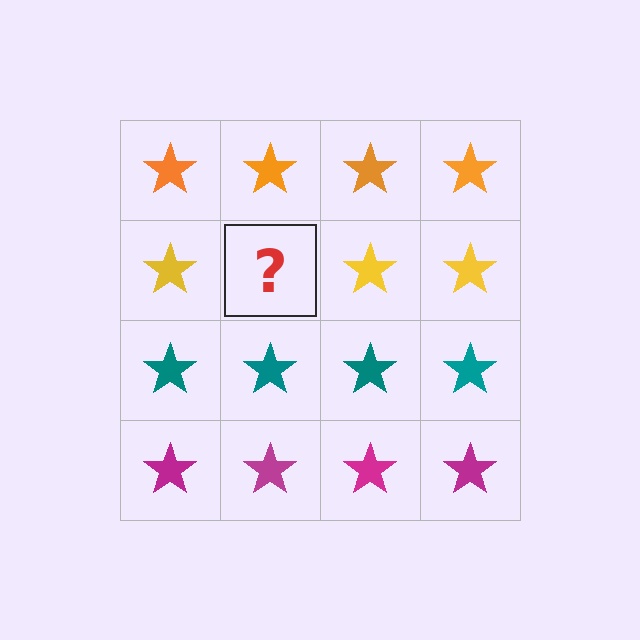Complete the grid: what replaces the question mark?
The question mark should be replaced with a yellow star.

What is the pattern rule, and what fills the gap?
The rule is that each row has a consistent color. The gap should be filled with a yellow star.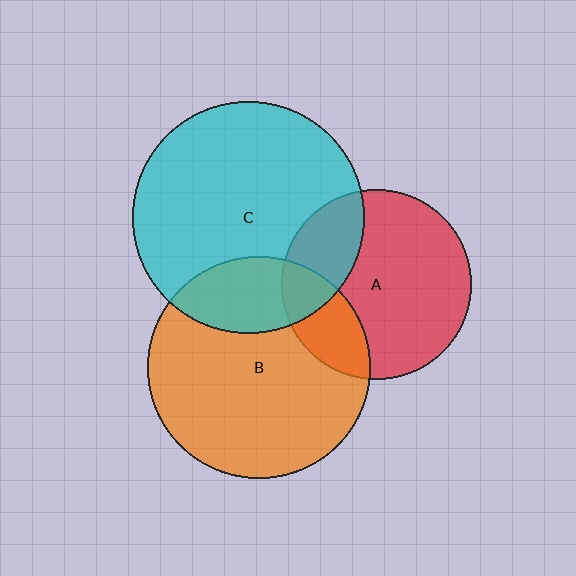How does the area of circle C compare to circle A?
Approximately 1.5 times.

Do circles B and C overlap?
Yes.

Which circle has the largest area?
Circle C (cyan).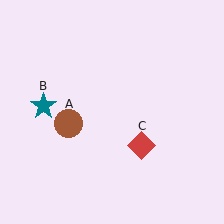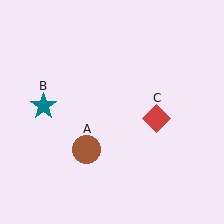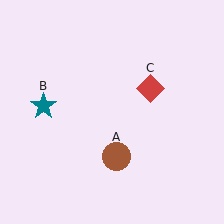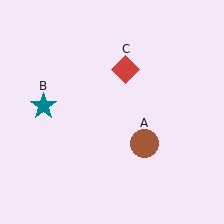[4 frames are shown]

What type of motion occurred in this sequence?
The brown circle (object A), red diamond (object C) rotated counterclockwise around the center of the scene.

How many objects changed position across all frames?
2 objects changed position: brown circle (object A), red diamond (object C).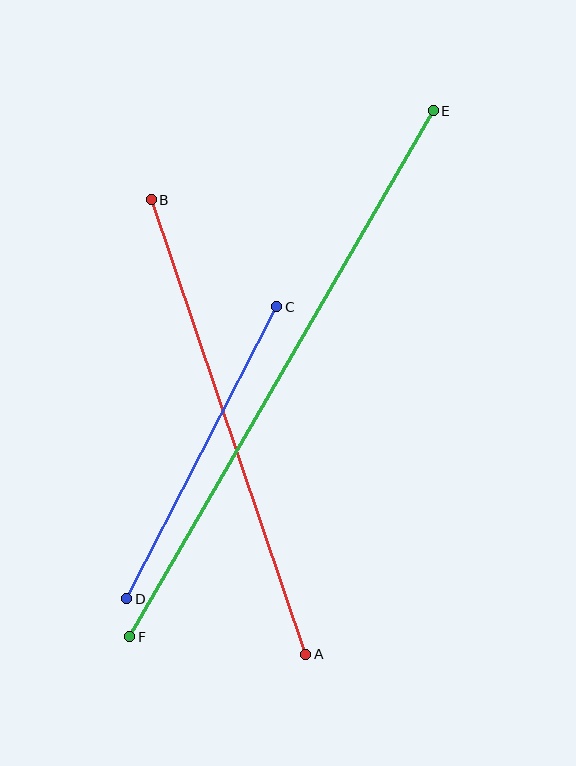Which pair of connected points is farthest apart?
Points E and F are farthest apart.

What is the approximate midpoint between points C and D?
The midpoint is at approximately (202, 453) pixels.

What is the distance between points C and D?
The distance is approximately 328 pixels.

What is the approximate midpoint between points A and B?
The midpoint is at approximately (229, 427) pixels.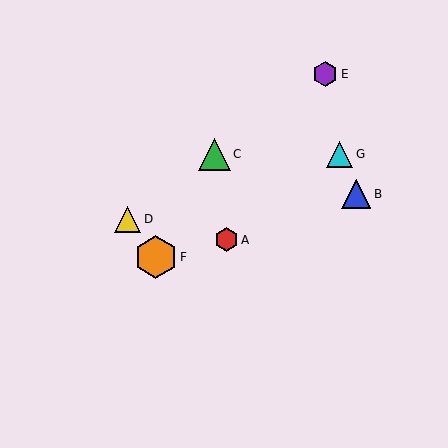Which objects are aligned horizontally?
Objects C, G are aligned horizontally.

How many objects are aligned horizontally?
2 objects (C, G) are aligned horizontally.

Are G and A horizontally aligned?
No, G is at y≈154 and A is at y≈240.